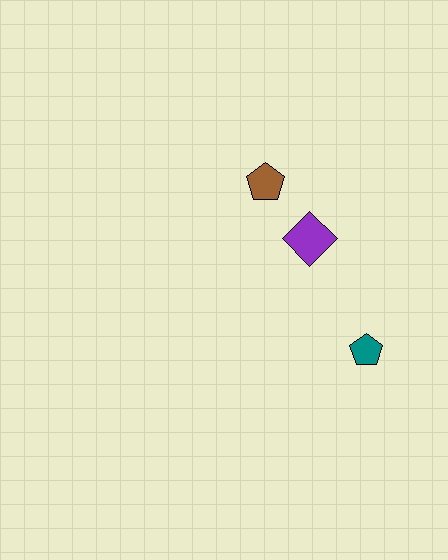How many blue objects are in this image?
There are no blue objects.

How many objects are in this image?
There are 3 objects.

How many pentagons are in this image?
There are 2 pentagons.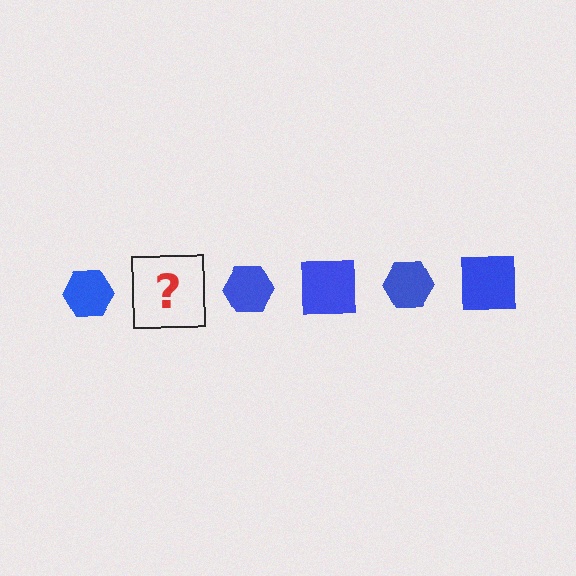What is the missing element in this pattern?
The missing element is a blue square.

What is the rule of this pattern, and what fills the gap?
The rule is that the pattern cycles through hexagon, square shapes in blue. The gap should be filled with a blue square.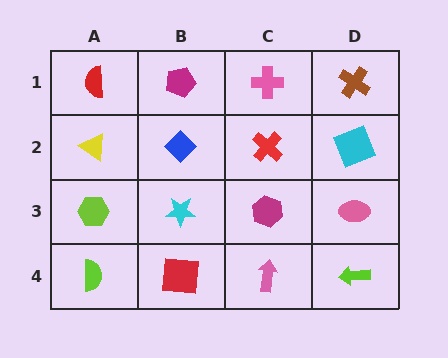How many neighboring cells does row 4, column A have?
2.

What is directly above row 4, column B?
A cyan star.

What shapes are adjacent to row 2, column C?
A pink cross (row 1, column C), a magenta hexagon (row 3, column C), a blue diamond (row 2, column B), a cyan square (row 2, column D).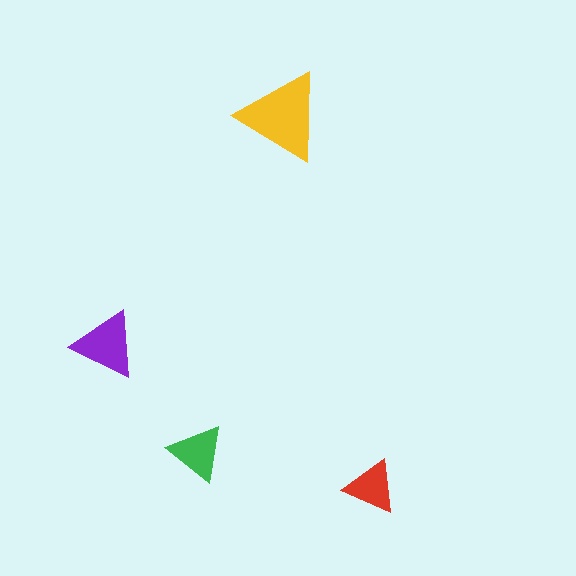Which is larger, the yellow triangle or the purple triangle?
The yellow one.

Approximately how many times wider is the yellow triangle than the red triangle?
About 1.5 times wider.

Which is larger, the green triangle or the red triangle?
The green one.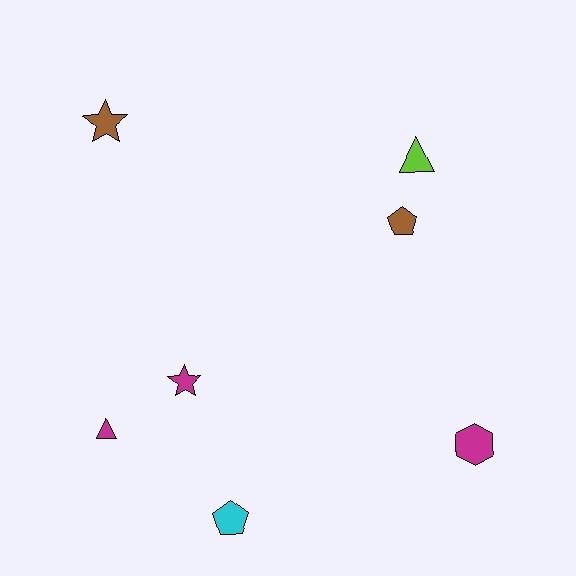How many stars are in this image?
There are 2 stars.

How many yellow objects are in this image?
There are no yellow objects.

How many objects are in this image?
There are 7 objects.